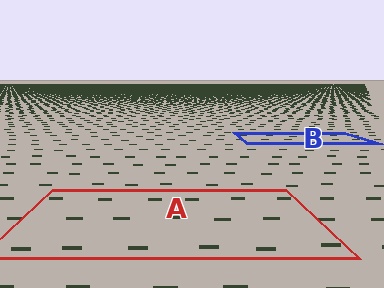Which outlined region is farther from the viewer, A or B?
Region B is farther from the viewer — the texture elements inside it appear smaller and more densely packed.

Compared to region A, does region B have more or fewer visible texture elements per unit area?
Region B has more texture elements per unit area — they are packed more densely because it is farther away.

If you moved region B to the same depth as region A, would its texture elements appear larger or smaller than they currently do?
They would appear larger. At a closer depth, the same texture elements are projected at a bigger on-screen size.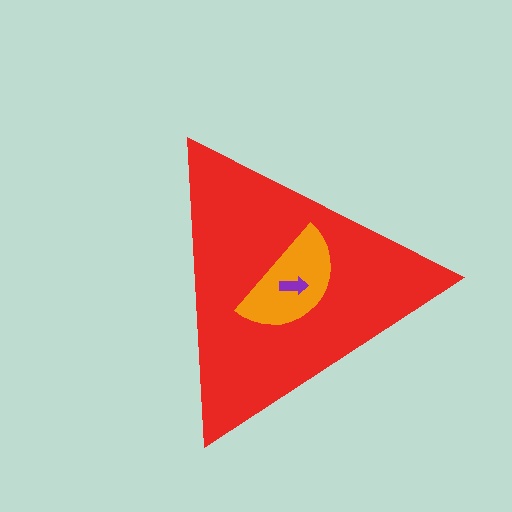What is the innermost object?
The purple arrow.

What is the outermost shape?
The red triangle.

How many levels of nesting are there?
3.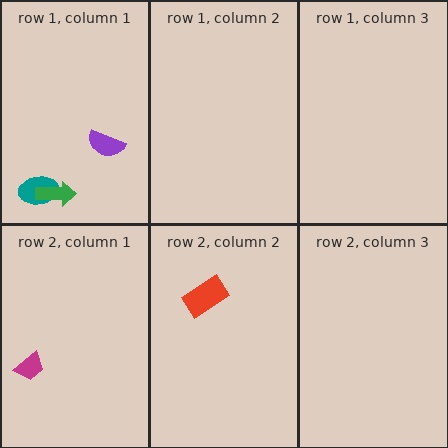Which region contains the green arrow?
The row 1, column 1 region.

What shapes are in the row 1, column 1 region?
The purple semicircle, the teal ellipse, the green arrow.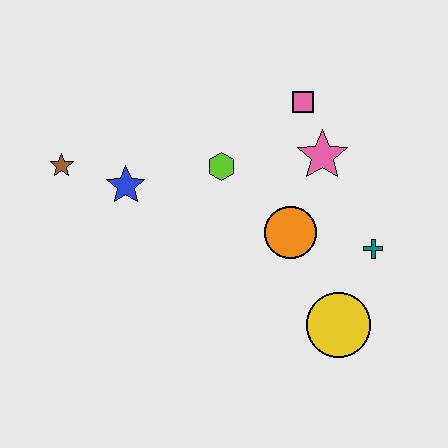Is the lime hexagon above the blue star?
Yes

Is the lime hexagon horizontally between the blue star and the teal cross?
Yes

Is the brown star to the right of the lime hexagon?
No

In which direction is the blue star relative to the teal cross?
The blue star is to the left of the teal cross.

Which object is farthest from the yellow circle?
The brown star is farthest from the yellow circle.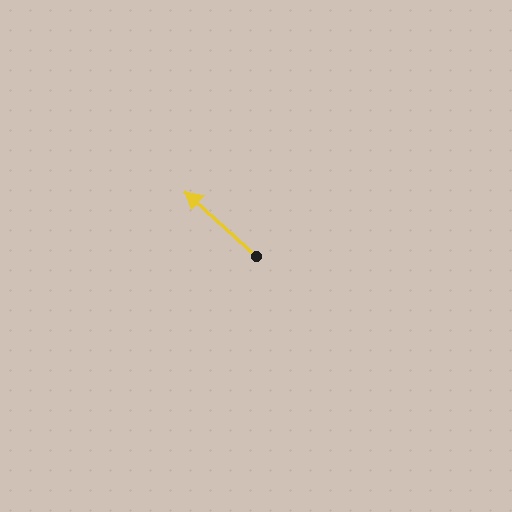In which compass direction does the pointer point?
Northwest.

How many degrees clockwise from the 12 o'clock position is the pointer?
Approximately 312 degrees.